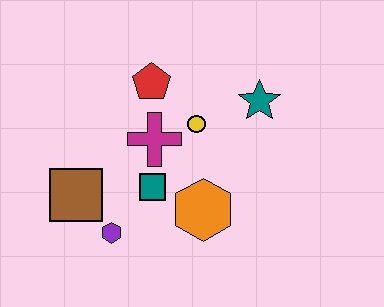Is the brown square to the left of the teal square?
Yes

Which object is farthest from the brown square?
The teal star is farthest from the brown square.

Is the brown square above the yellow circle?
No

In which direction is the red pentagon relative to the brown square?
The red pentagon is above the brown square.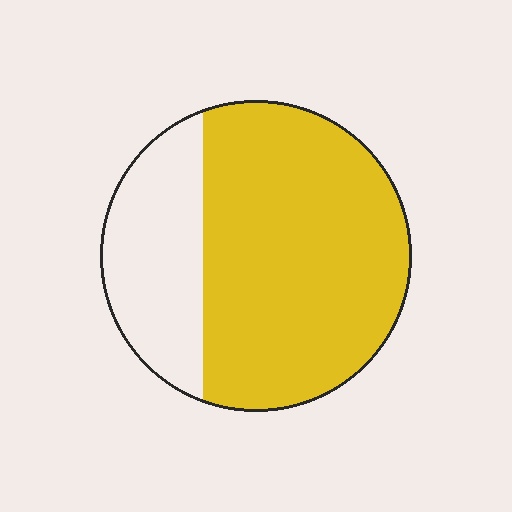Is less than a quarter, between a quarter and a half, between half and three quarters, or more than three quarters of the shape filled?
Between half and three quarters.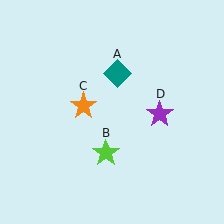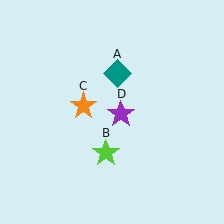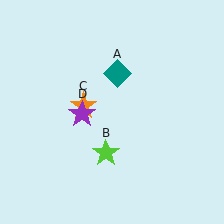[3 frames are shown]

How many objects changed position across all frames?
1 object changed position: purple star (object D).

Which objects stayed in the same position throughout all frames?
Teal diamond (object A) and lime star (object B) and orange star (object C) remained stationary.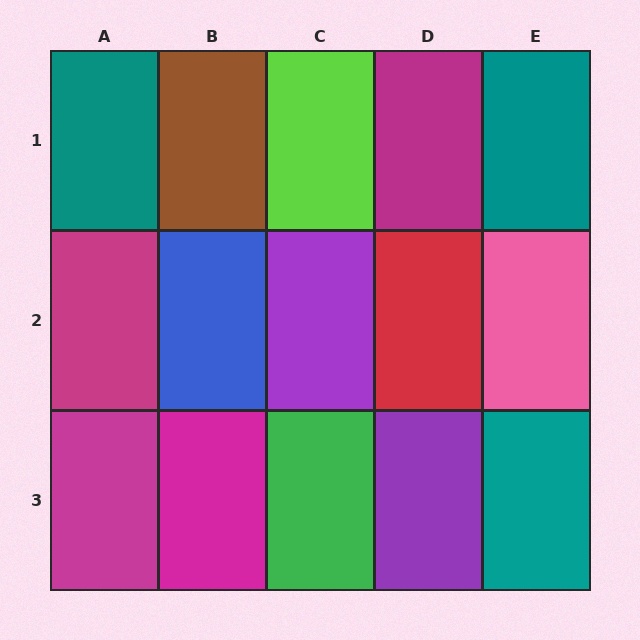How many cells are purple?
2 cells are purple.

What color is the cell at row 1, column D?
Magenta.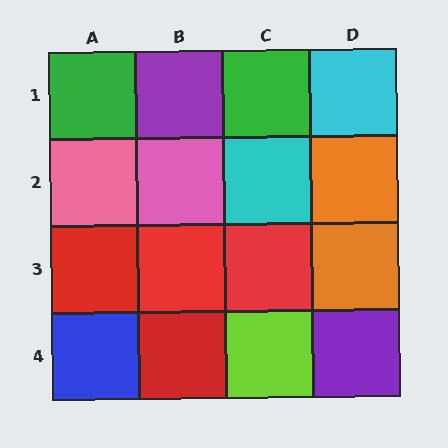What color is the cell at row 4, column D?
Purple.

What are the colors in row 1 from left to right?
Green, purple, green, cyan.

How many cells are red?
4 cells are red.